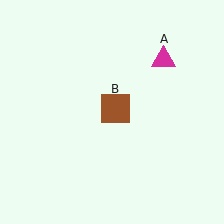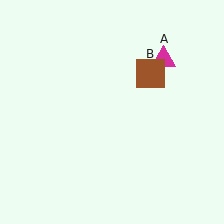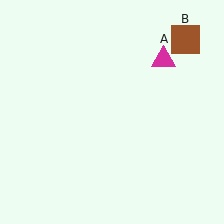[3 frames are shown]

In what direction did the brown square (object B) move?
The brown square (object B) moved up and to the right.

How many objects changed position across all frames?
1 object changed position: brown square (object B).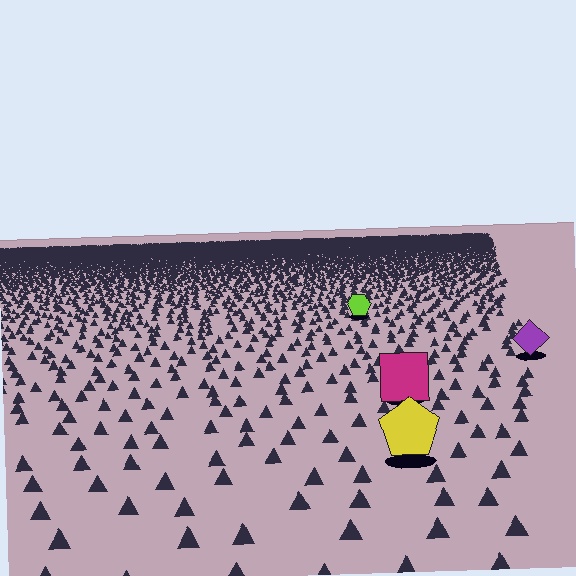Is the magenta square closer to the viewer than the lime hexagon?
Yes. The magenta square is closer — you can tell from the texture gradient: the ground texture is coarser near it.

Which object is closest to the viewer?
The yellow pentagon is closest. The texture marks near it are larger and more spread out.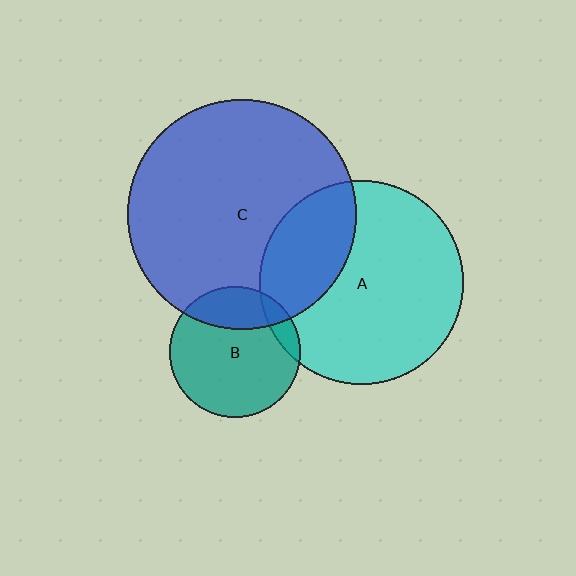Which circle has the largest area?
Circle C (blue).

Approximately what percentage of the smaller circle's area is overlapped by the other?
Approximately 10%.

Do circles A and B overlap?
Yes.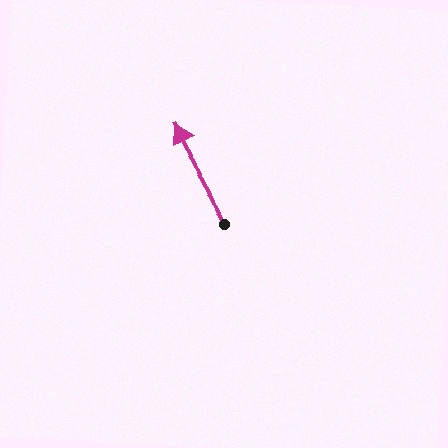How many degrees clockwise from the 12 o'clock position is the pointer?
Approximately 331 degrees.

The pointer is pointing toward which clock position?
Roughly 11 o'clock.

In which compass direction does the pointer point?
Northwest.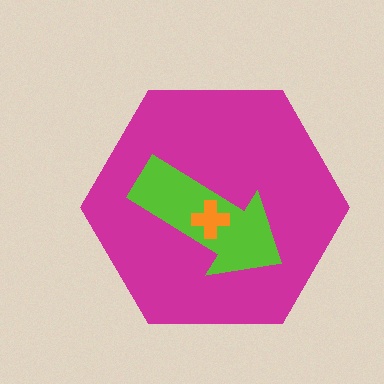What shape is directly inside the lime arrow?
The orange cross.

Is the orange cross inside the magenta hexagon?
Yes.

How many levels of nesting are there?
3.